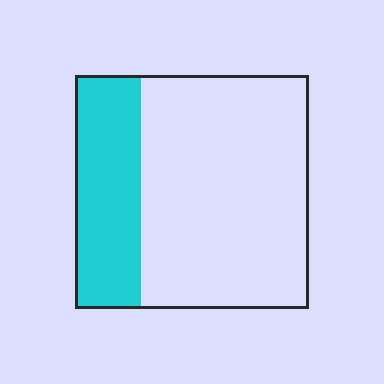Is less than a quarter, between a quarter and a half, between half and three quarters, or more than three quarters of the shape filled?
Between a quarter and a half.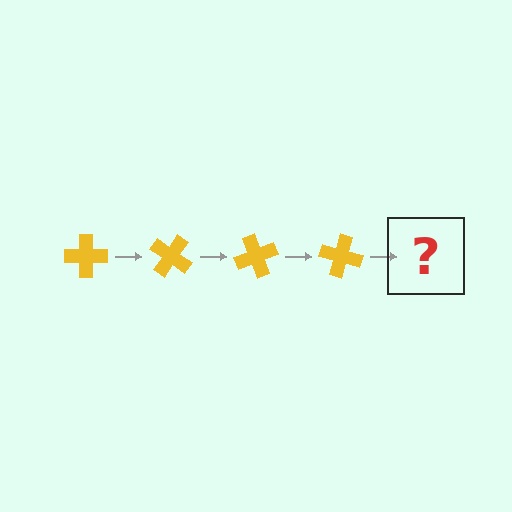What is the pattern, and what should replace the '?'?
The pattern is that the cross rotates 35 degrees each step. The '?' should be a yellow cross rotated 140 degrees.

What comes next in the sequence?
The next element should be a yellow cross rotated 140 degrees.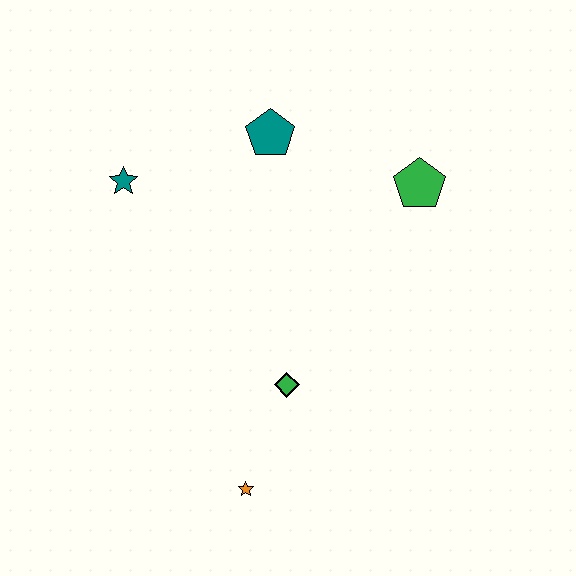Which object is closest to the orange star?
The green diamond is closest to the orange star.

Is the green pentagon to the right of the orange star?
Yes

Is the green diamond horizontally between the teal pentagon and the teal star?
No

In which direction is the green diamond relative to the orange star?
The green diamond is above the orange star.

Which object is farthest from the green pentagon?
The orange star is farthest from the green pentagon.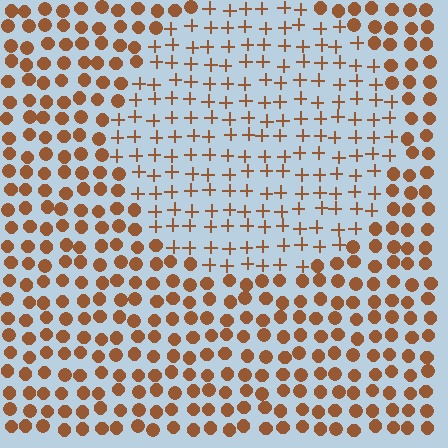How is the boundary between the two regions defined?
The boundary is defined by a change in element shape: plus signs inside vs. circles outside. All elements share the same color and spacing.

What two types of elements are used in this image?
The image uses plus signs inside the circle region and circles outside it.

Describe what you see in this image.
The image is filled with small brown elements arranged in a uniform grid. A circle-shaped region contains plus signs, while the surrounding area contains circles. The boundary is defined purely by the change in element shape.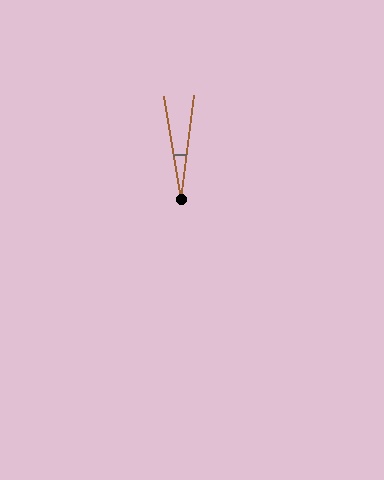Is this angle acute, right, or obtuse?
It is acute.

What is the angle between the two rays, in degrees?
Approximately 17 degrees.